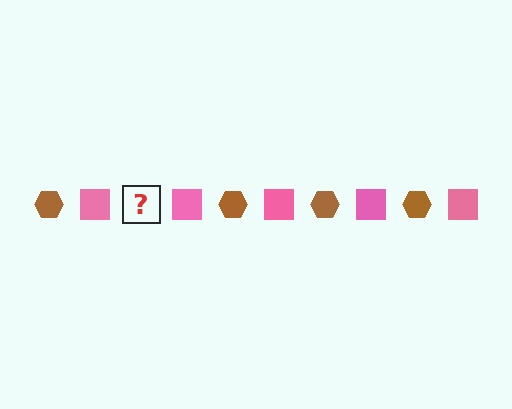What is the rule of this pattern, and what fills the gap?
The rule is that the pattern alternates between brown hexagon and pink square. The gap should be filled with a brown hexagon.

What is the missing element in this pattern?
The missing element is a brown hexagon.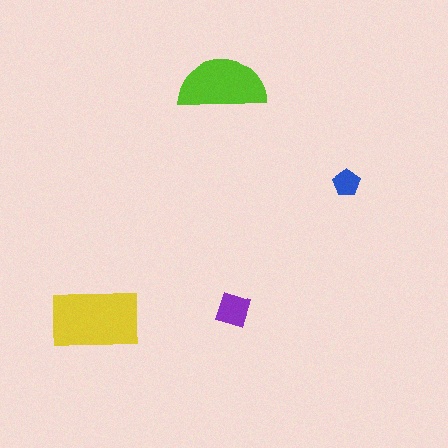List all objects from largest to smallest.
The yellow rectangle, the lime semicircle, the purple diamond, the blue pentagon.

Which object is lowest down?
The yellow rectangle is bottommost.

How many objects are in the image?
There are 4 objects in the image.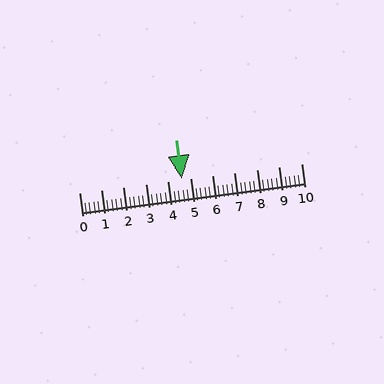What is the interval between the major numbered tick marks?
The major tick marks are spaced 1 units apart.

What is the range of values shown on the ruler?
The ruler shows values from 0 to 10.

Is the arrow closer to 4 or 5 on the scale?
The arrow is closer to 5.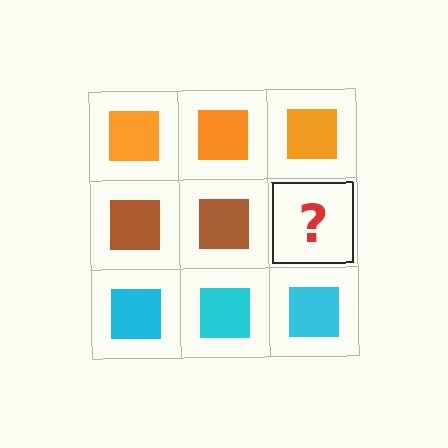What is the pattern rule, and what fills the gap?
The rule is that each row has a consistent color. The gap should be filled with a brown square.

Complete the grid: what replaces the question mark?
The question mark should be replaced with a brown square.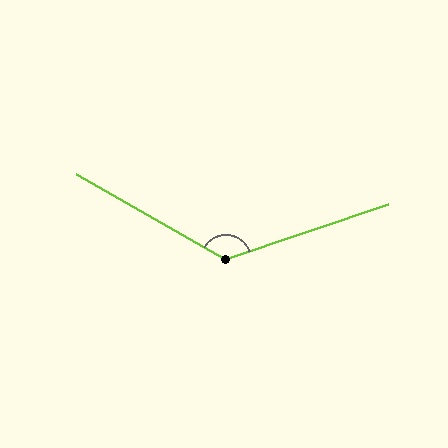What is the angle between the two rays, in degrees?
Approximately 131 degrees.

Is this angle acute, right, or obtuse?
It is obtuse.